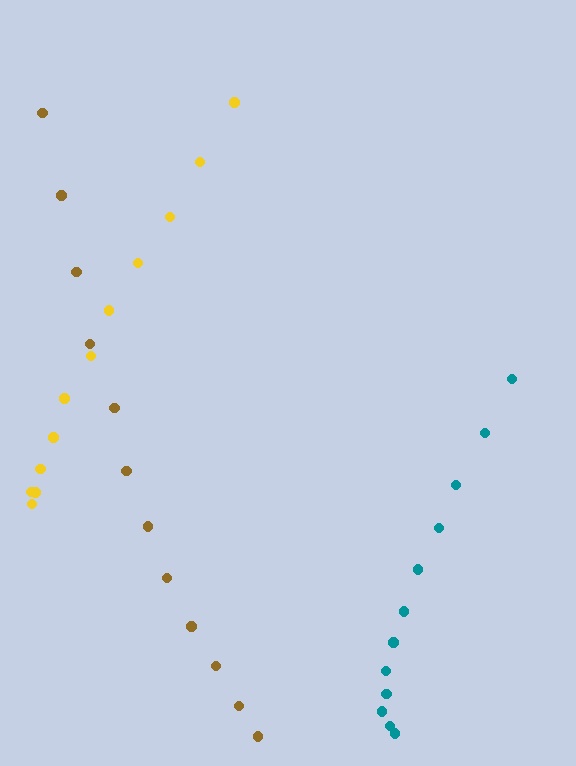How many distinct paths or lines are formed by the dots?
There are 3 distinct paths.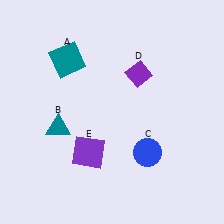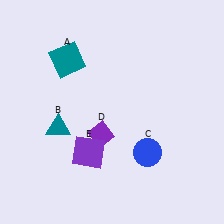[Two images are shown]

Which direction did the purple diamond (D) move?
The purple diamond (D) moved down.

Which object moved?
The purple diamond (D) moved down.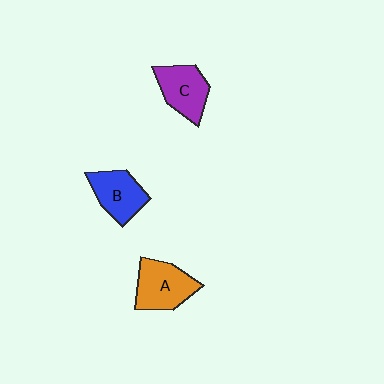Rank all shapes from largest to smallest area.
From largest to smallest: A (orange), C (purple), B (blue).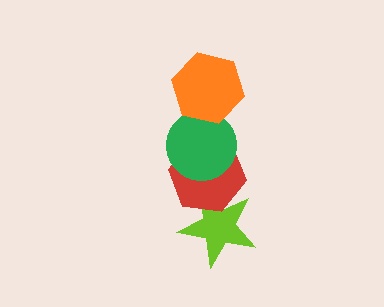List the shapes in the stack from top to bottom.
From top to bottom: the orange hexagon, the green circle, the red hexagon, the lime star.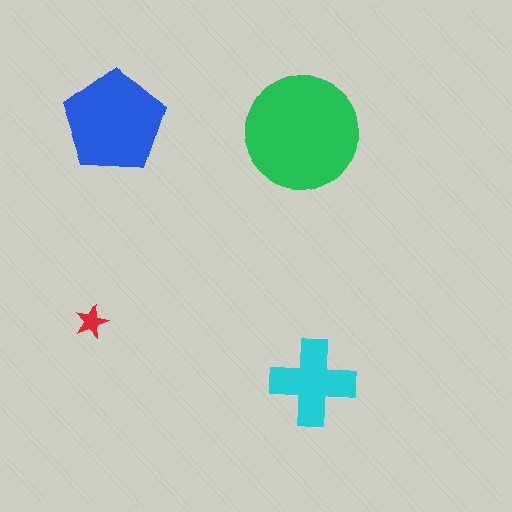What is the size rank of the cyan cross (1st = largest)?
3rd.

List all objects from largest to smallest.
The green circle, the blue pentagon, the cyan cross, the red star.